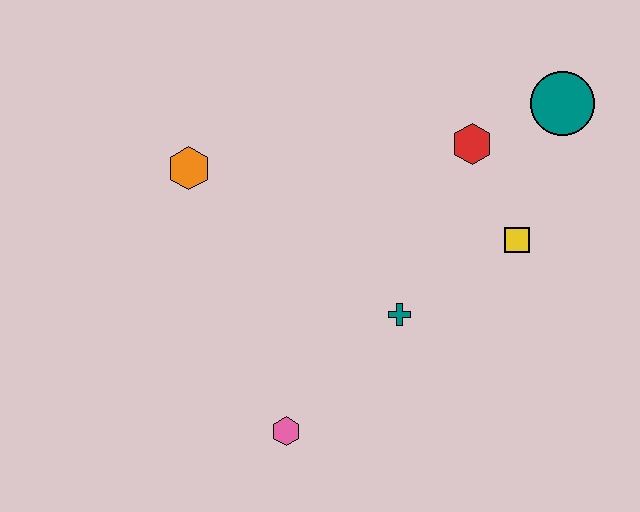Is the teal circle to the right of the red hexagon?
Yes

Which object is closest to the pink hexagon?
The teal cross is closest to the pink hexagon.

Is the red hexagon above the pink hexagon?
Yes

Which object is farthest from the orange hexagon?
The teal circle is farthest from the orange hexagon.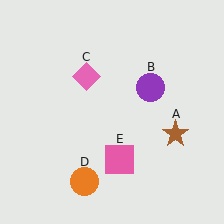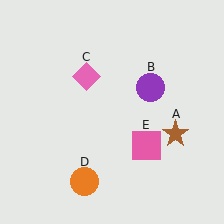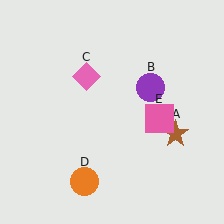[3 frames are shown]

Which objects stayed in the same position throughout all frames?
Brown star (object A) and purple circle (object B) and pink diamond (object C) and orange circle (object D) remained stationary.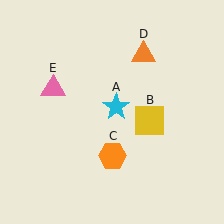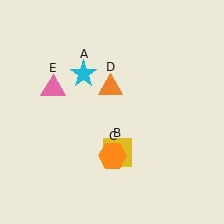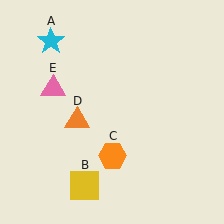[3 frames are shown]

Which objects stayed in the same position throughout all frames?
Orange hexagon (object C) and pink triangle (object E) remained stationary.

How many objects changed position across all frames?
3 objects changed position: cyan star (object A), yellow square (object B), orange triangle (object D).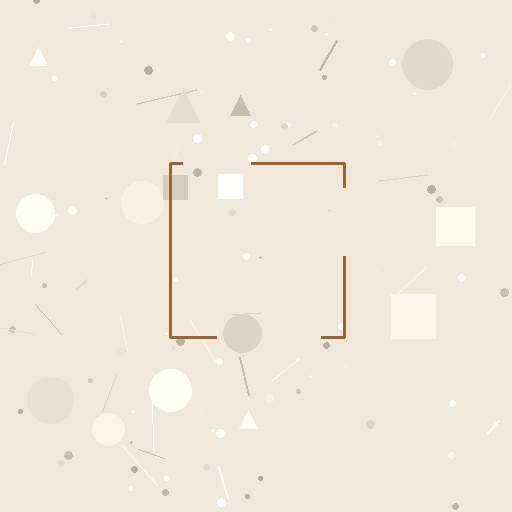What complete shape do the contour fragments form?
The contour fragments form a square.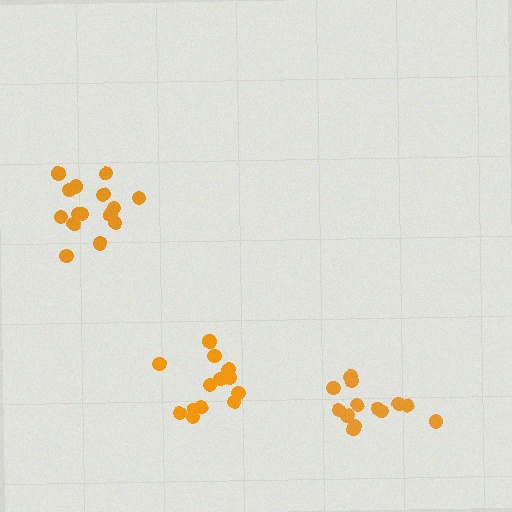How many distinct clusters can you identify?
There are 3 distinct clusters.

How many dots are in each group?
Group 1: 15 dots, Group 2: 13 dots, Group 3: 13 dots (41 total).